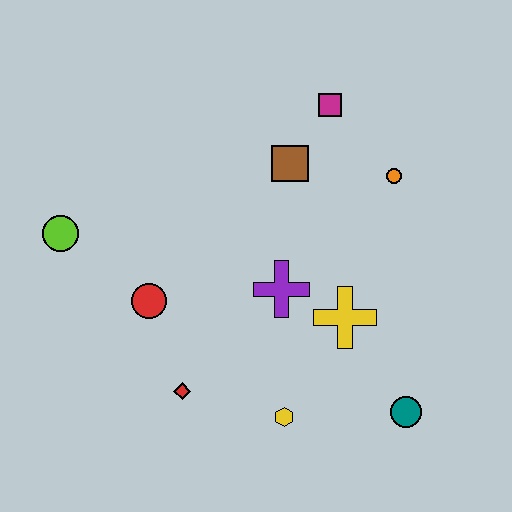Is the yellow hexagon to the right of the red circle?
Yes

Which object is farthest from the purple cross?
The lime circle is farthest from the purple cross.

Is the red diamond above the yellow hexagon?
Yes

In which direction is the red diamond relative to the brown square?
The red diamond is below the brown square.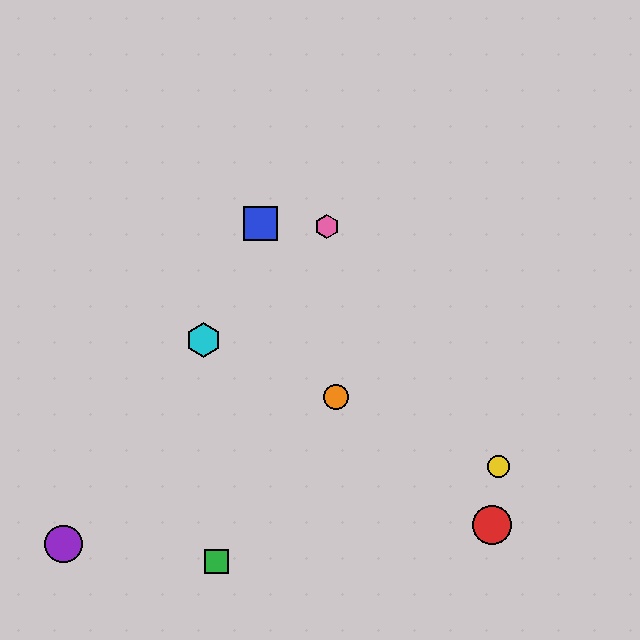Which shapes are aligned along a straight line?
The yellow circle, the orange circle, the cyan hexagon are aligned along a straight line.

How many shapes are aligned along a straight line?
3 shapes (the yellow circle, the orange circle, the cyan hexagon) are aligned along a straight line.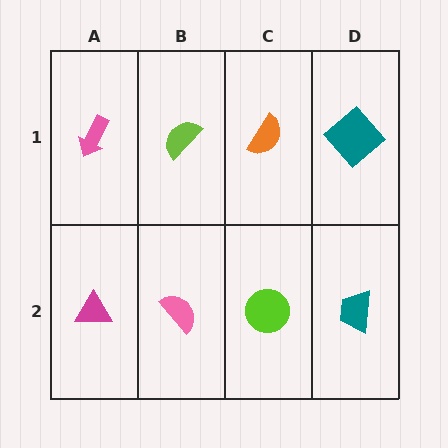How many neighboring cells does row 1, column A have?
2.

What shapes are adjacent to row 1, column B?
A pink semicircle (row 2, column B), a pink arrow (row 1, column A), an orange semicircle (row 1, column C).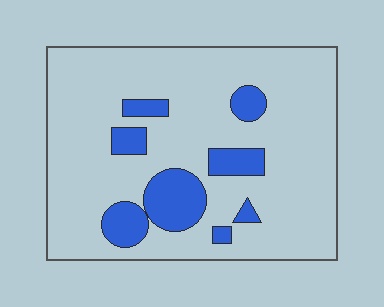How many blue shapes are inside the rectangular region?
8.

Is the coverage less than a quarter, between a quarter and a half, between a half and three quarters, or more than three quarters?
Less than a quarter.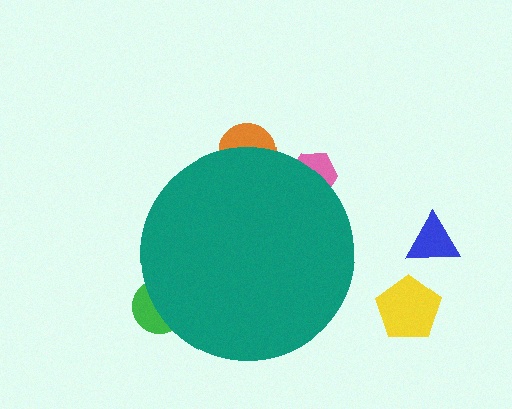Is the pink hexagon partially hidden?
Yes, the pink hexagon is partially hidden behind the teal circle.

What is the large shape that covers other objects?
A teal circle.